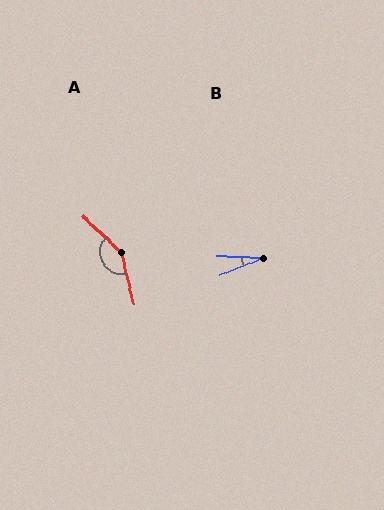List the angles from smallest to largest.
B (24°), A (146°).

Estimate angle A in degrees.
Approximately 146 degrees.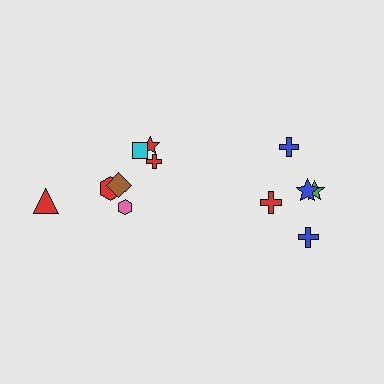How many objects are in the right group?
There are 5 objects.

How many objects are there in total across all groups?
There are 12 objects.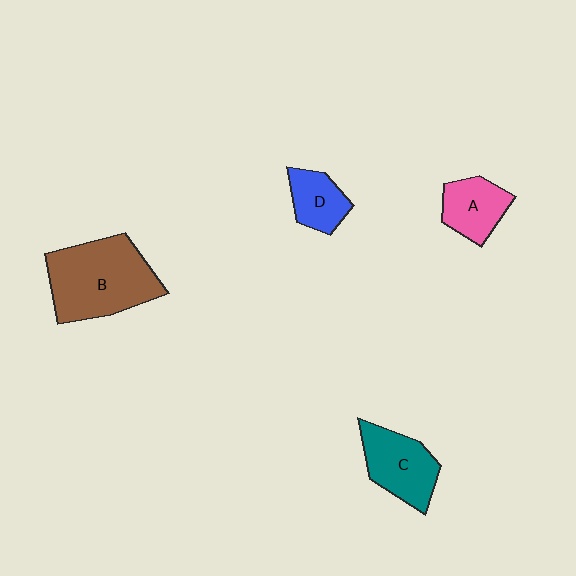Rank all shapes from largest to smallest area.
From largest to smallest: B (brown), C (teal), A (pink), D (blue).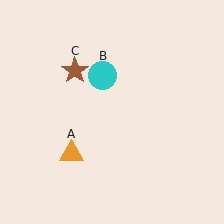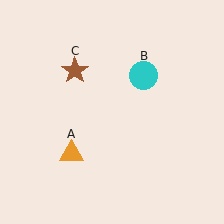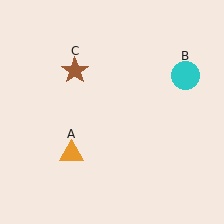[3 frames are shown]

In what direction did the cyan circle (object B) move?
The cyan circle (object B) moved right.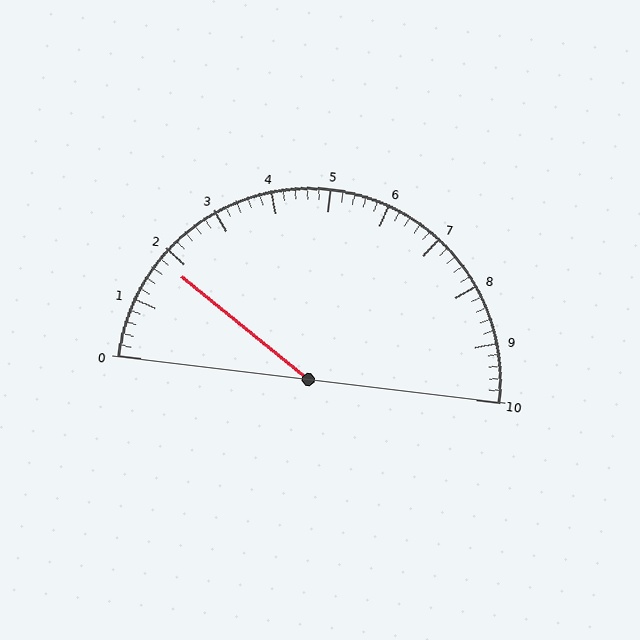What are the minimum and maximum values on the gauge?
The gauge ranges from 0 to 10.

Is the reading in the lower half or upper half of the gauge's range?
The reading is in the lower half of the range (0 to 10).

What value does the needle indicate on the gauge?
The needle indicates approximately 1.8.